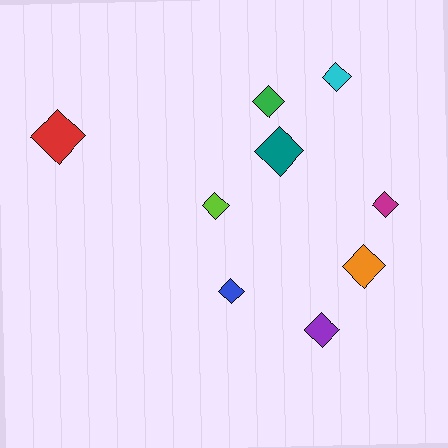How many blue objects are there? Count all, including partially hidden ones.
There is 1 blue object.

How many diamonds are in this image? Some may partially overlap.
There are 9 diamonds.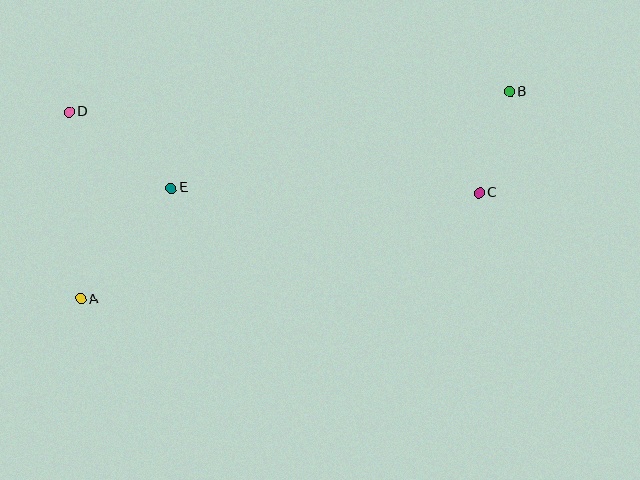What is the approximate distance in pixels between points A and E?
The distance between A and E is approximately 143 pixels.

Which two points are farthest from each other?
Points A and B are farthest from each other.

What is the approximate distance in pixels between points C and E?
The distance between C and E is approximately 308 pixels.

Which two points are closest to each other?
Points B and C are closest to each other.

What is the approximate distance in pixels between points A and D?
The distance between A and D is approximately 188 pixels.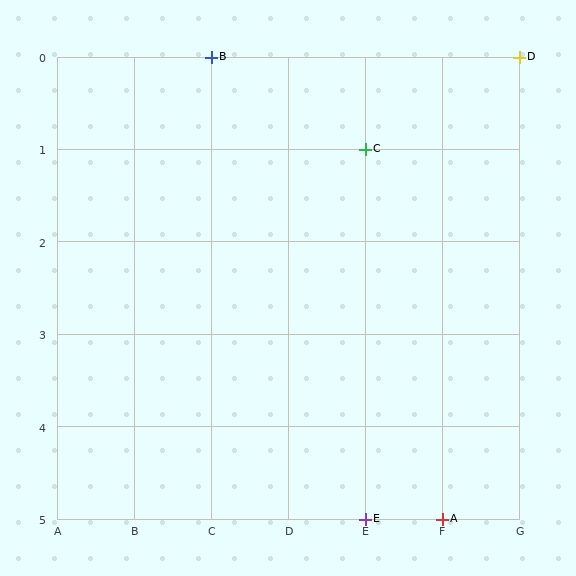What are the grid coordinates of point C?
Point C is at grid coordinates (E, 1).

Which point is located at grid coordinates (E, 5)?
Point E is at (E, 5).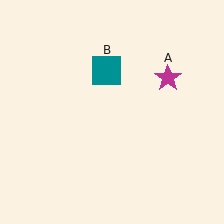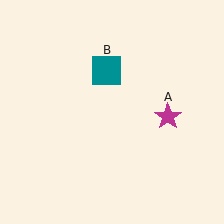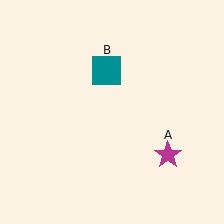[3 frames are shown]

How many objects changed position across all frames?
1 object changed position: magenta star (object A).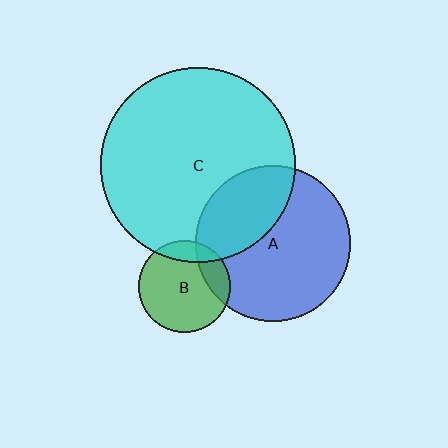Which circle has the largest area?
Circle C (cyan).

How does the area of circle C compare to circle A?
Approximately 1.6 times.